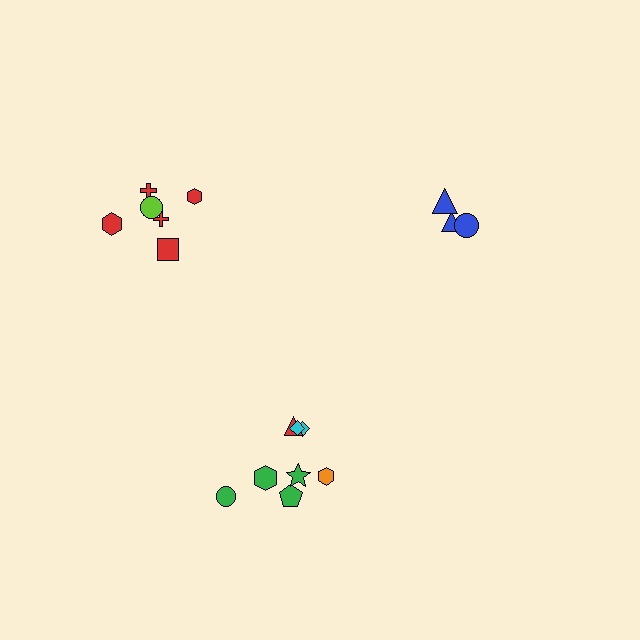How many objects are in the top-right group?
There are 3 objects.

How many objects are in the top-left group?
There are 6 objects.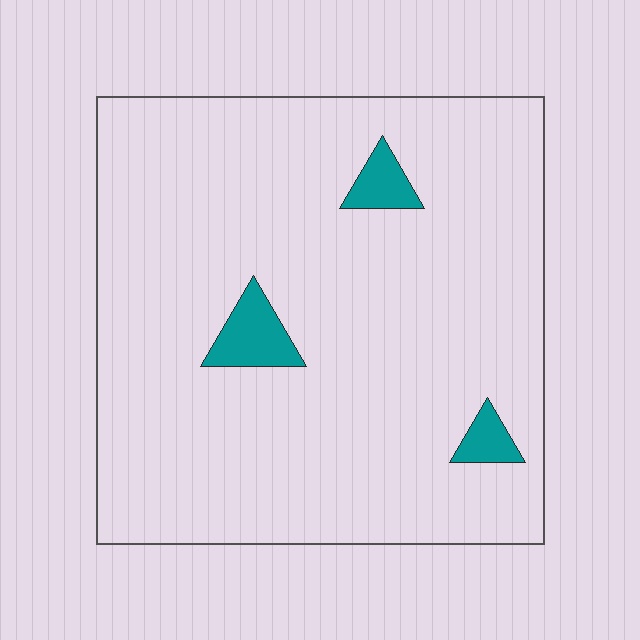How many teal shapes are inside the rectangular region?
3.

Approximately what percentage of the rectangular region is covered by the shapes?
Approximately 5%.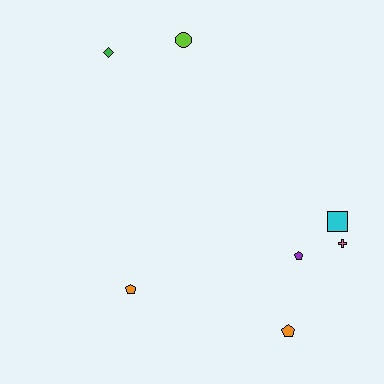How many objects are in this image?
There are 7 objects.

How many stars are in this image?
There are no stars.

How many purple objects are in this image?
There is 1 purple object.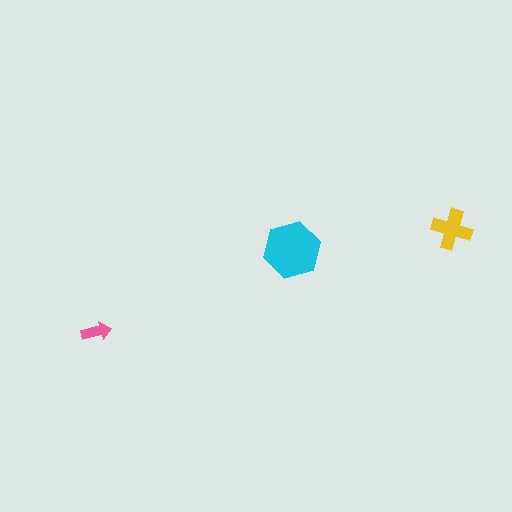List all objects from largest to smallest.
The cyan hexagon, the yellow cross, the pink arrow.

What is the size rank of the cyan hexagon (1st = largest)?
1st.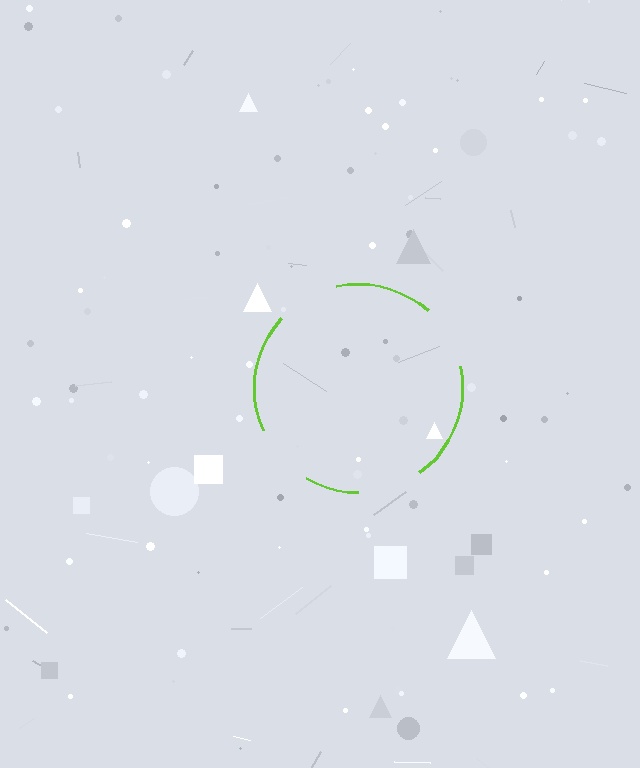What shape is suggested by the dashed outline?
The dashed outline suggests a circle.